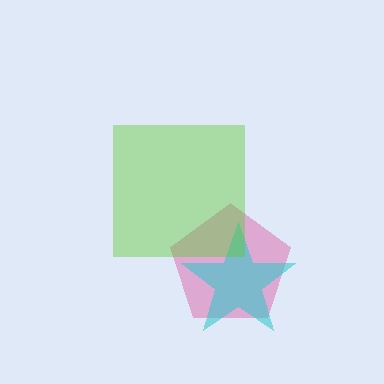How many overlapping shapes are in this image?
There are 3 overlapping shapes in the image.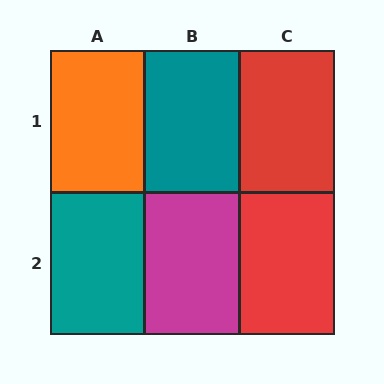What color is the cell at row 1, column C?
Red.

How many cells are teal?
2 cells are teal.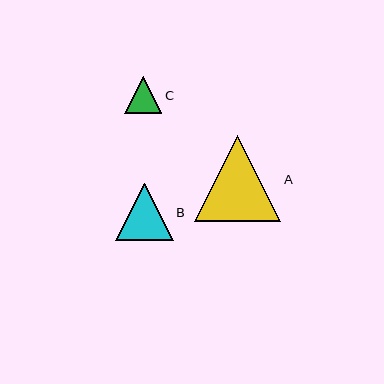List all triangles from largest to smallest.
From largest to smallest: A, B, C.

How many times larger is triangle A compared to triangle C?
Triangle A is approximately 2.3 times the size of triangle C.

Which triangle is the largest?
Triangle A is the largest with a size of approximately 86 pixels.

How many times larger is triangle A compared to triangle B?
Triangle A is approximately 1.5 times the size of triangle B.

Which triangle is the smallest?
Triangle C is the smallest with a size of approximately 37 pixels.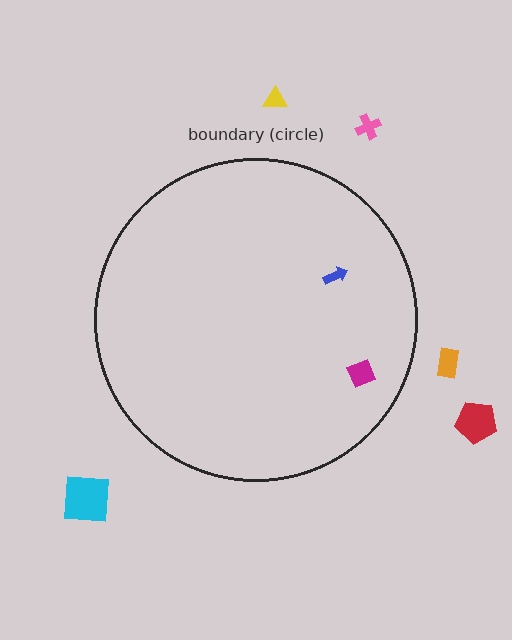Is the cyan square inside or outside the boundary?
Outside.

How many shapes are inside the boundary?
2 inside, 5 outside.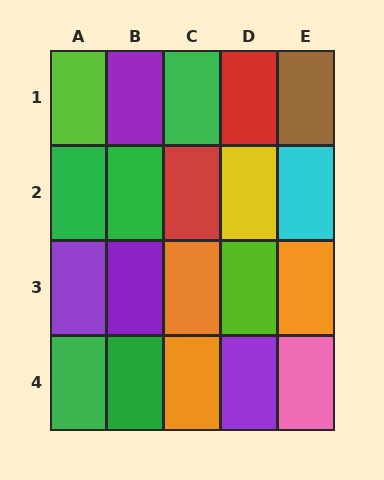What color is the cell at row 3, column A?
Purple.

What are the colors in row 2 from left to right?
Green, green, red, yellow, cyan.